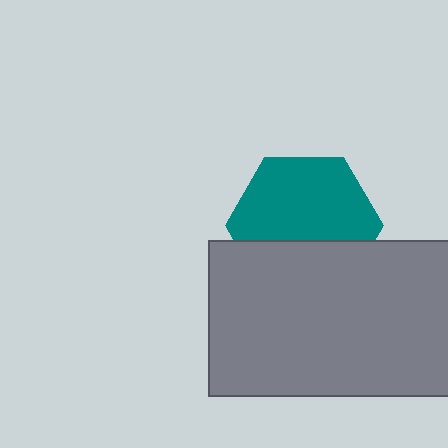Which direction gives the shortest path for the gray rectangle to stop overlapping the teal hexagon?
Moving down gives the shortest separation.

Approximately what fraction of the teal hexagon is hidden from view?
Roughly 38% of the teal hexagon is hidden behind the gray rectangle.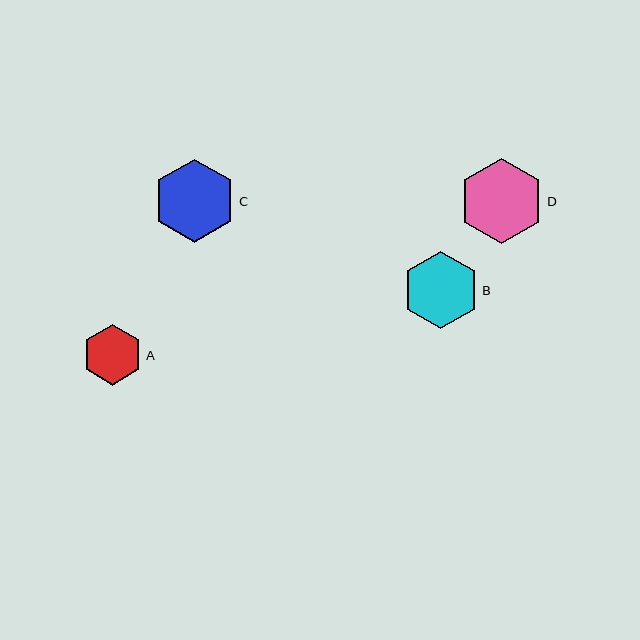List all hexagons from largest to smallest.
From largest to smallest: D, C, B, A.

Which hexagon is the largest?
Hexagon D is the largest with a size of approximately 85 pixels.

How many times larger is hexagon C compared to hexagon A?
Hexagon C is approximately 1.4 times the size of hexagon A.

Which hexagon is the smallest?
Hexagon A is the smallest with a size of approximately 61 pixels.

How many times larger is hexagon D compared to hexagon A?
Hexagon D is approximately 1.4 times the size of hexagon A.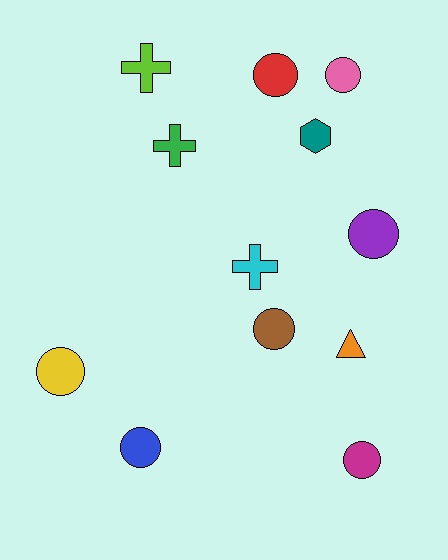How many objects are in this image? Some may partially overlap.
There are 12 objects.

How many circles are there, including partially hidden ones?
There are 7 circles.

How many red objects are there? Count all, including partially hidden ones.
There is 1 red object.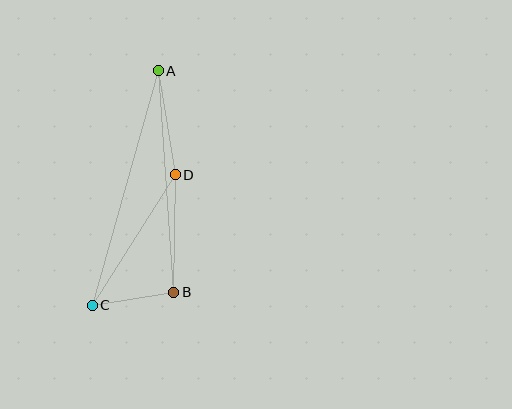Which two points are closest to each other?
Points B and C are closest to each other.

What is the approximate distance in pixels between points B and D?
The distance between B and D is approximately 118 pixels.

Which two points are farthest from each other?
Points A and C are farthest from each other.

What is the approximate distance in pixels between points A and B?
The distance between A and B is approximately 222 pixels.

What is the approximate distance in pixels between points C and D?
The distance between C and D is approximately 155 pixels.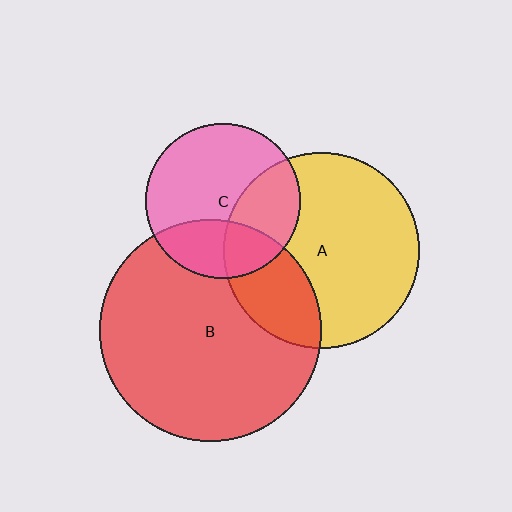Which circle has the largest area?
Circle B (red).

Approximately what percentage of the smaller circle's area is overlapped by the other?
Approximately 30%.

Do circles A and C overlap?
Yes.